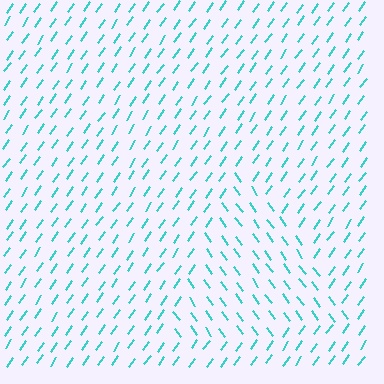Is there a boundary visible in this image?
Yes, there is a texture boundary formed by a change in line orientation.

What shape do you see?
I see a triangle.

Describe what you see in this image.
The image is filled with small cyan line segments. A triangle region in the image has lines oriented differently from the surrounding lines, creating a visible texture boundary.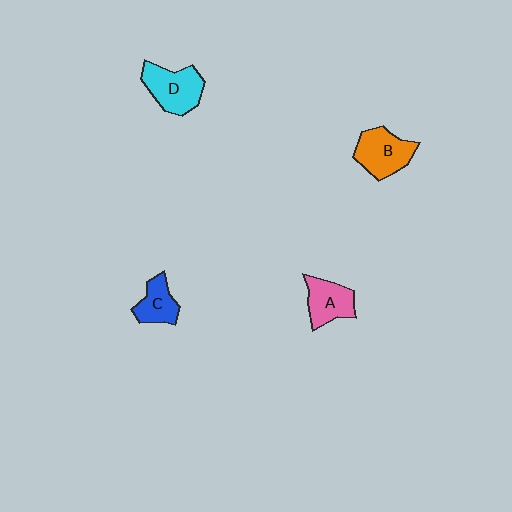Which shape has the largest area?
Shape D (cyan).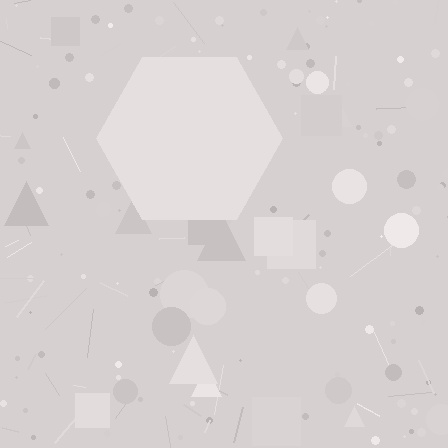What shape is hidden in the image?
A hexagon is hidden in the image.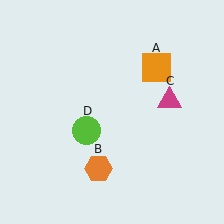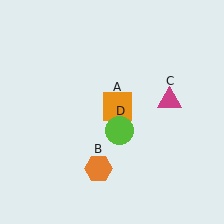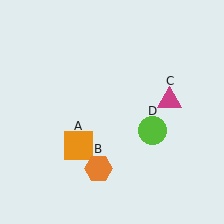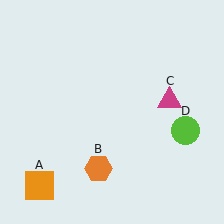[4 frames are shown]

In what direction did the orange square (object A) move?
The orange square (object A) moved down and to the left.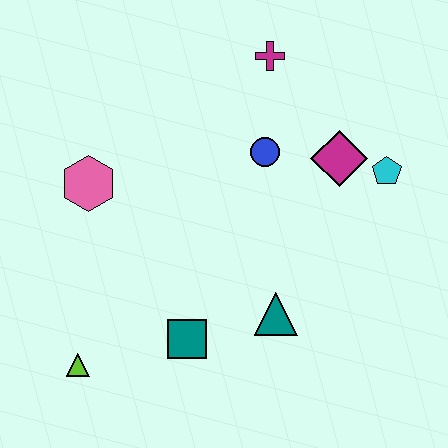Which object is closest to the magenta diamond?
The cyan pentagon is closest to the magenta diamond.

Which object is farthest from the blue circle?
The lime triangle is farthest from the blue circle.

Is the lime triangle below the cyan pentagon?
Yes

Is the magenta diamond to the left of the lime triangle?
No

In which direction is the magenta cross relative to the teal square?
The magenta cross is above the teal square.